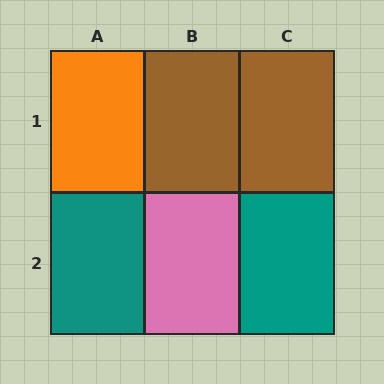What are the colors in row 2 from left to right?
Teal, pink, teal.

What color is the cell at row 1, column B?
Brown.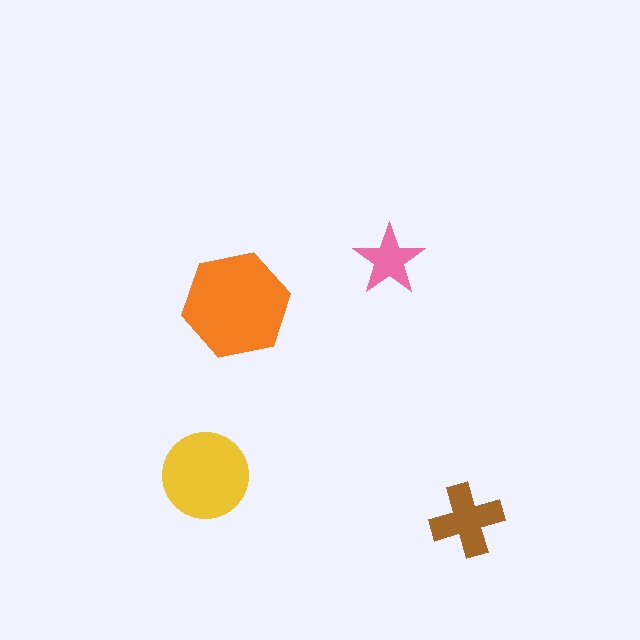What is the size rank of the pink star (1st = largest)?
4th.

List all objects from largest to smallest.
The orange hexagon, the yellow circle, the brown cross, the pink star.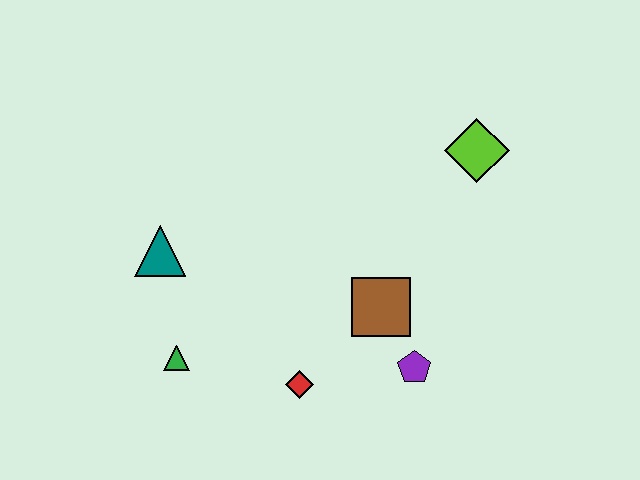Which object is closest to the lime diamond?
The brown square is closest to the lime diamond.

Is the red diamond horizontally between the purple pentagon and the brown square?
No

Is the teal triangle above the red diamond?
Yes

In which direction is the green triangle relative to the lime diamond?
The green triangle is to the left of the lime diamond.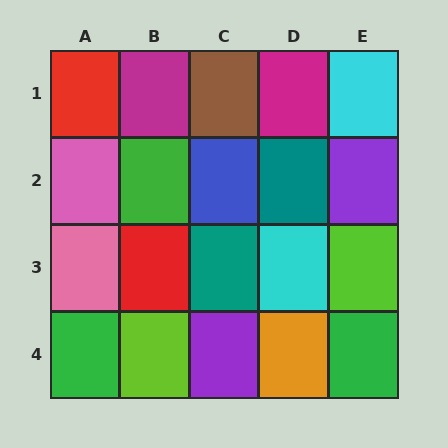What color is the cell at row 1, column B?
Magenta.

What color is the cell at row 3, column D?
Cyan.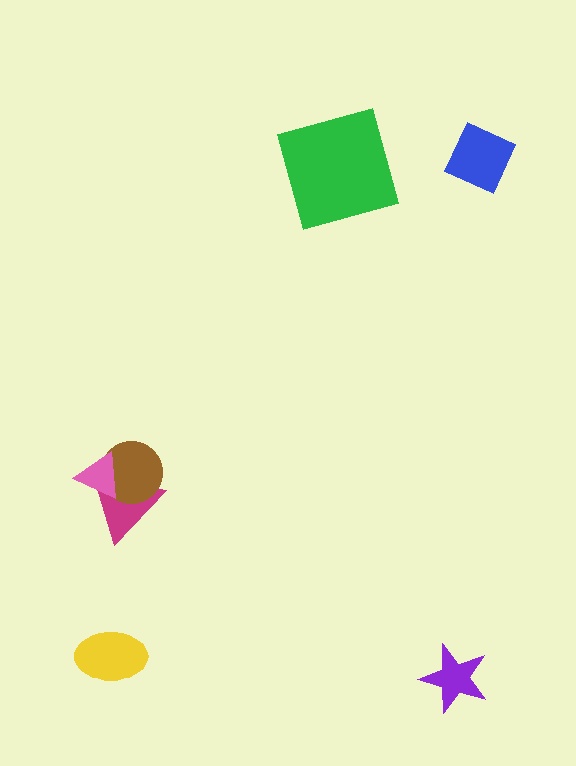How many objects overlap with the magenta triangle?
2 objects overlap with the magenta triangle.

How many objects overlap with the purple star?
0 objects overlap with the purple star.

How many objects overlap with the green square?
0 objects overlap with the green square.